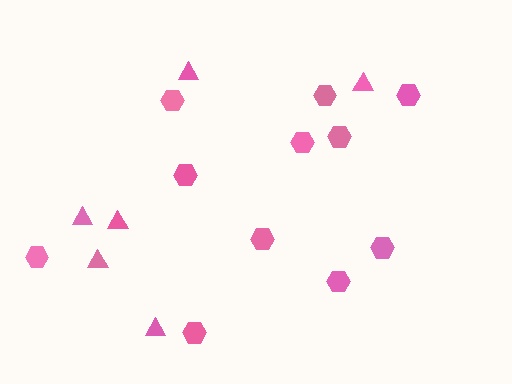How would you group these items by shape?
There are 2 groups: one group of hexagons (11) and one group of triangles (6).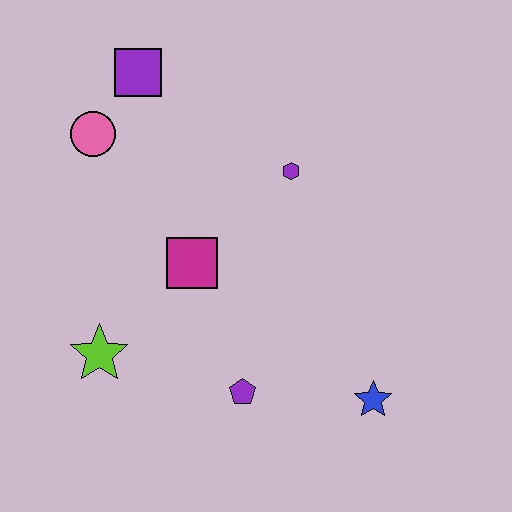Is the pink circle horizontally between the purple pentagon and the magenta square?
No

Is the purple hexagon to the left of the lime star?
No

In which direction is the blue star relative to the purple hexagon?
The blue star is below the purple hexagon.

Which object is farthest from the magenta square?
The blue star is farthest from the magenta square.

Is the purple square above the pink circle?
Yes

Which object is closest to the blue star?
The purple pentagon is closest to the blue star.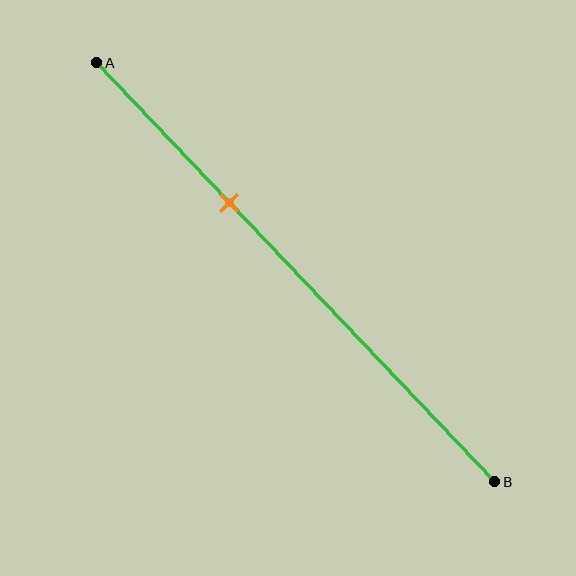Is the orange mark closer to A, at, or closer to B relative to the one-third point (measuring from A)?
The orange mark is approximately at the one-third point of segment AB.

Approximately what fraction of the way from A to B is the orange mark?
The orange mark is approximately 35% of the way from A to B.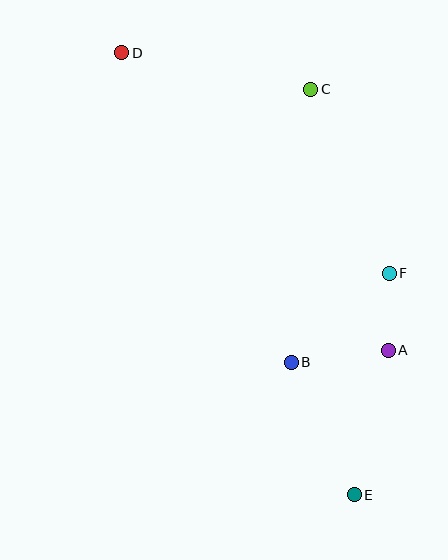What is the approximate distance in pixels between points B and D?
The distance between B and D is approximately 353 pixels.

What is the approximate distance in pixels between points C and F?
The distance between C and F is approximately 200 pixels.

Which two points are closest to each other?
Points A and F are closest to each other.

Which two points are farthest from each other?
Points D and E are farthest from each other.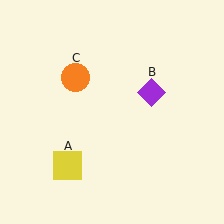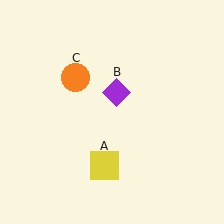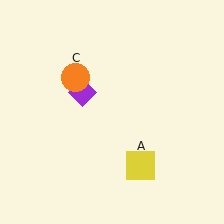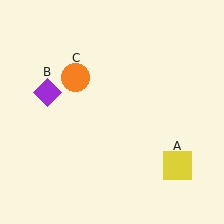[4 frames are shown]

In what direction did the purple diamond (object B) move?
The purple diamond (object B) moved left.